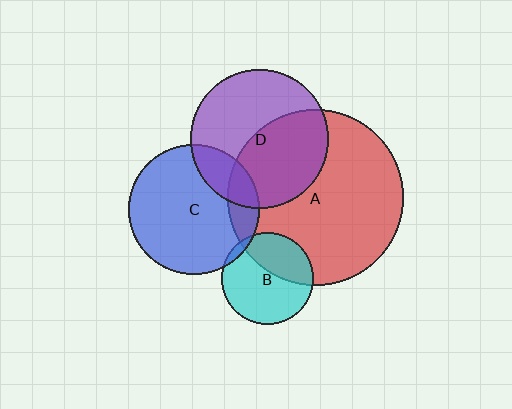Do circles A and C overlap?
Yes.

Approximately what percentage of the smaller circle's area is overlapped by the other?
Approximately 15%.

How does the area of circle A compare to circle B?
Approximately 3.7 times.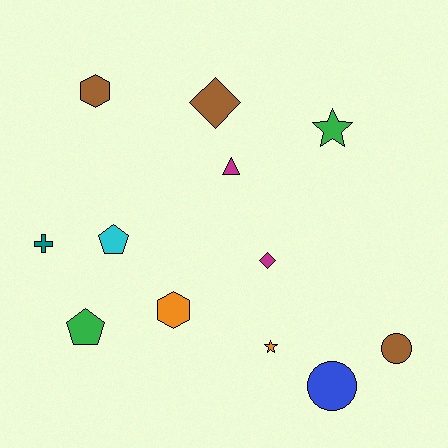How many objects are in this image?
There are 12 objects.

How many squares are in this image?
There are no squares.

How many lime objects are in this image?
There are no lime objects.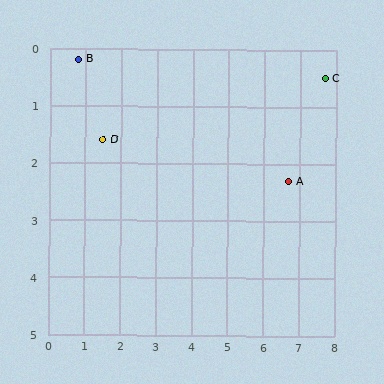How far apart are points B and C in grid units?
Points B and C are about 6.9 grid units apart.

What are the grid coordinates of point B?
Point B is at approximately (0.8, 0.2).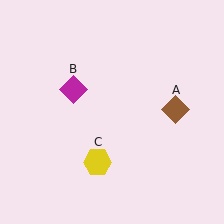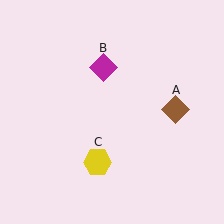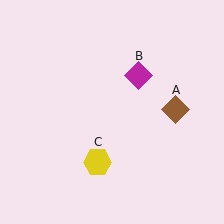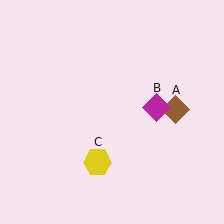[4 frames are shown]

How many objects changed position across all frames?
1 object changed position: magenta diamond (object B).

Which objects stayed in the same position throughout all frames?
Brown diamond (object A) and yellow hexagon (object C) remained stationary.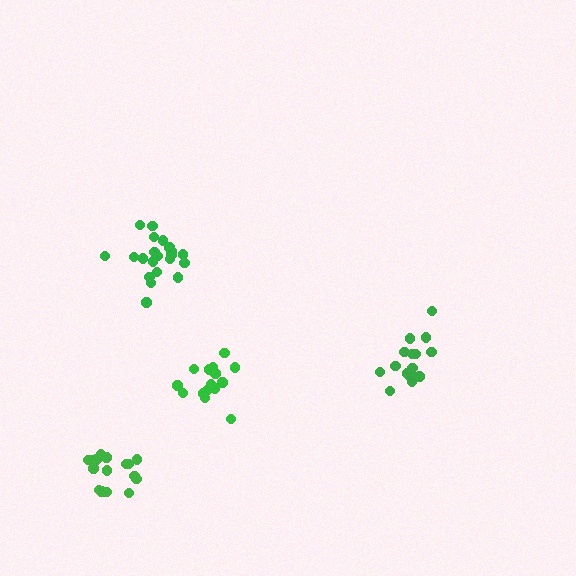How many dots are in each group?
Group 1: 16 dots, Group 2: 16 dots, Group 3: 21 dots, Group 4: 15 dots (68 total).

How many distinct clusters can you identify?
There are 4 distinct clusters.